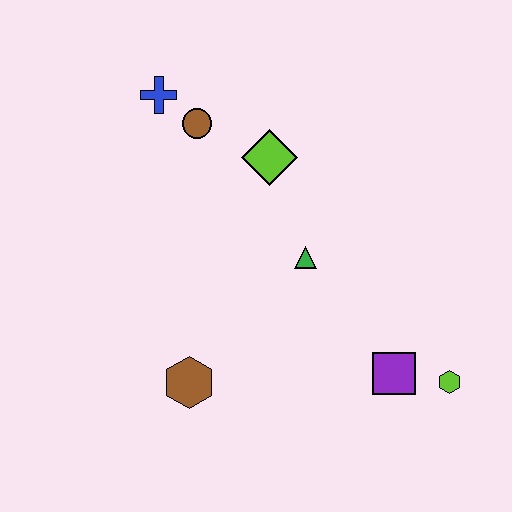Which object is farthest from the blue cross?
The lime hexagon is farthest from the blue cross.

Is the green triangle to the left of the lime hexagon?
Yes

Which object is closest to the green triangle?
The lime diamond is closest to the green triangle.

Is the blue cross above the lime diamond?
Yes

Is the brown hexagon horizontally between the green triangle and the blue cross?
Yes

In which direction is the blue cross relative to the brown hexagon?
The blue cross is above the brown hexagon.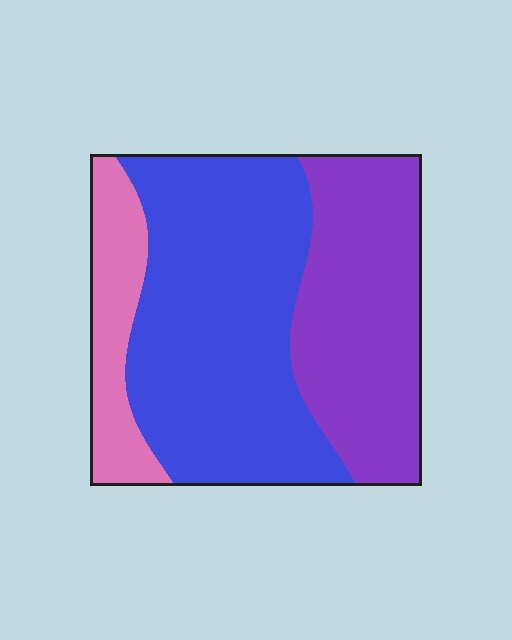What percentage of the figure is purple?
Purple covers 34% of the figure.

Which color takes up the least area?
Pink, at roughly 15%.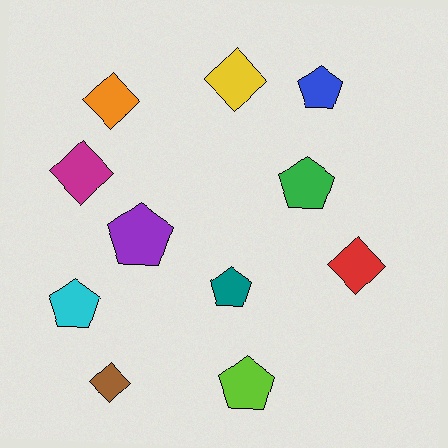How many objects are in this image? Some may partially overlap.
There are 11 objects.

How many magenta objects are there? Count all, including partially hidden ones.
There is 1 magenta object.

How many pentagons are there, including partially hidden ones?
There are 6 pentagons.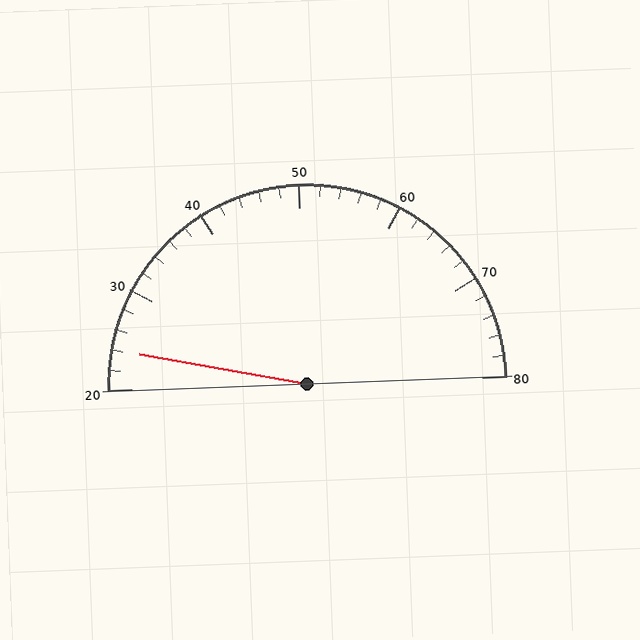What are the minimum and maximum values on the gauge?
The gauge ranges from 20 to 80.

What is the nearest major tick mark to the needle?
The nearest major tick mark is 20.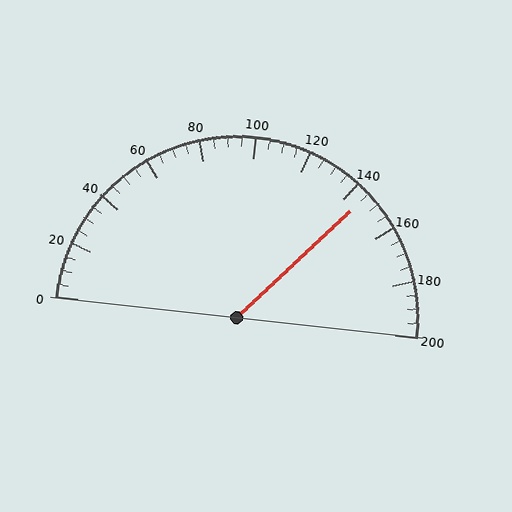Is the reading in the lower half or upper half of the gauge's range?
The reading is in the upper half of the range (0 to 200).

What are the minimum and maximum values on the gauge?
The gauge ranges from 0 to 200.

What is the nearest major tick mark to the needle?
The nearest major tick mark is 140.